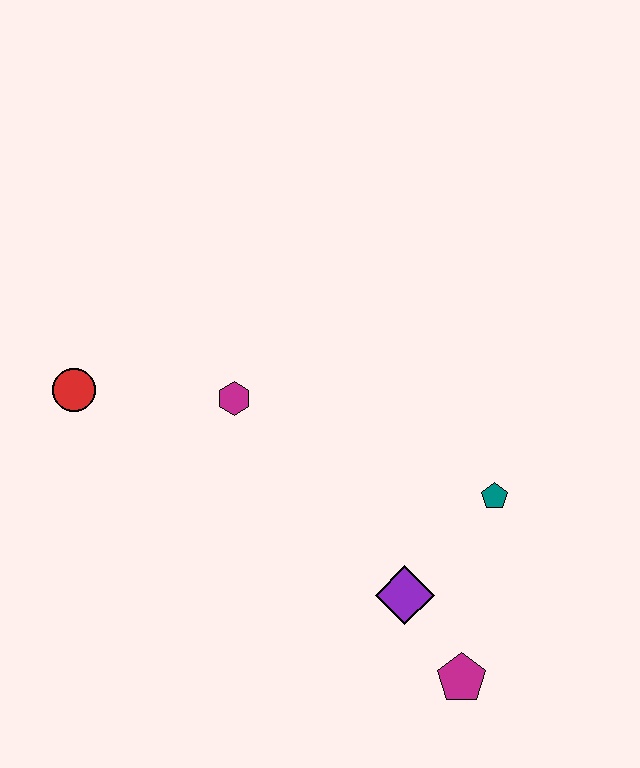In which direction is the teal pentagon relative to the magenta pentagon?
The teal pentagon is above the magenta pentagon.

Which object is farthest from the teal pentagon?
The red circle is farthest from the teal pentagon.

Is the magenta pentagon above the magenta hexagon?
No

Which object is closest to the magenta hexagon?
The red circle is closest to the magenta hexagon.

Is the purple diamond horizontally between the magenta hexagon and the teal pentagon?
Yes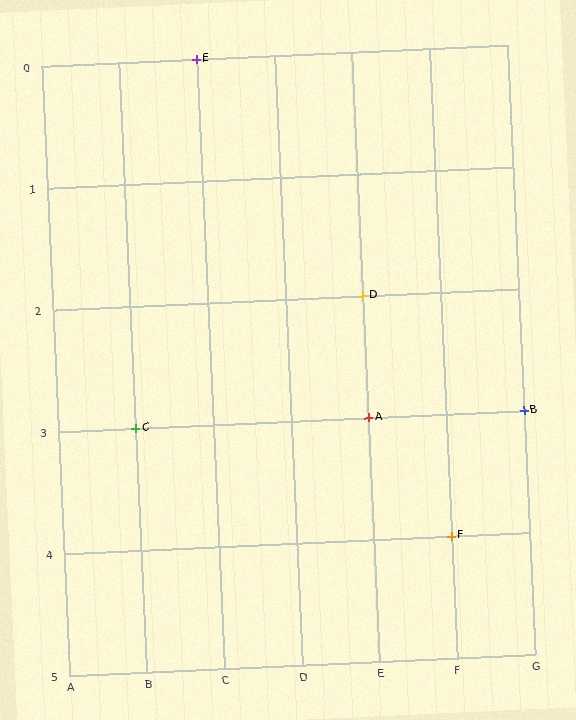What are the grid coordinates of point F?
Point F is at grid coordinates (F, 4).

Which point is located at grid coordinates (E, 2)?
Point D is at (E, 2).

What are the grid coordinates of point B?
Point B is at grid coordinates (G, 3).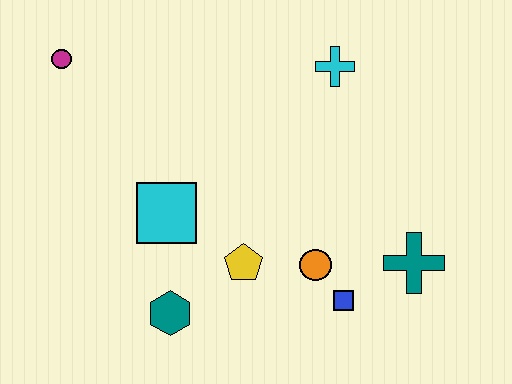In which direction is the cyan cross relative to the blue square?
The cyan cross is above the blue square.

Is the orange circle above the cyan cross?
No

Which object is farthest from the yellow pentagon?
The magenta circle is farthest from the yellow pentagon.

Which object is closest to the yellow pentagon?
The orange circle is closest to the yellow pentagon.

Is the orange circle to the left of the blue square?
Yes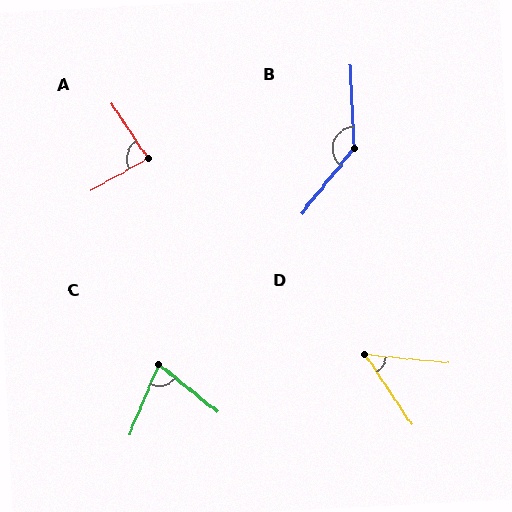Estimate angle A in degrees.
Approximately 86 degrees.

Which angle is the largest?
B, at approximately 139 degrees.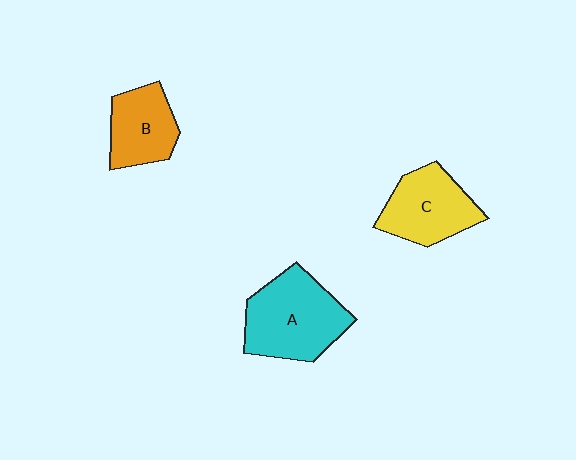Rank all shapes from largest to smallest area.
From largest to smallest: A (cyan), C (yellow), B (orange).